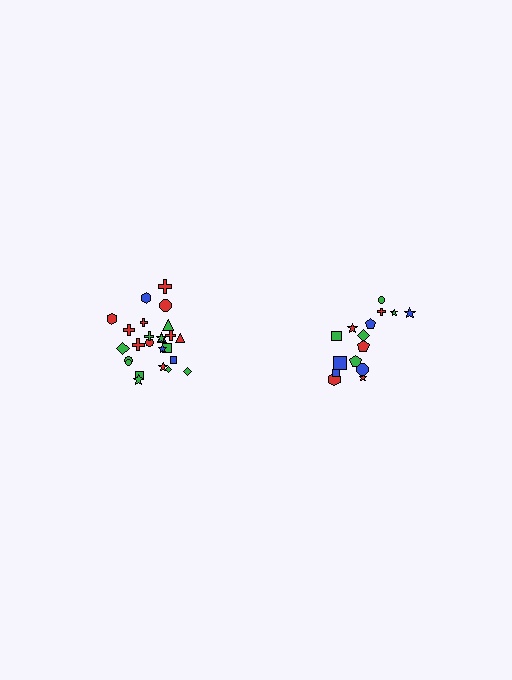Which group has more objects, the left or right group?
The left group.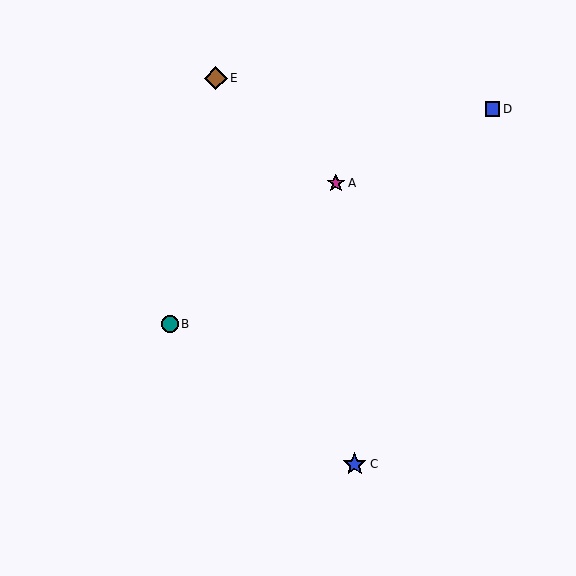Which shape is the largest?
The blue star (labeled C) is the largest.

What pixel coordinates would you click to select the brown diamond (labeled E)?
Click at (216, 78) to select the brown diamond E.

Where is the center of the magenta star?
The center of the magenta star is at (336, 183).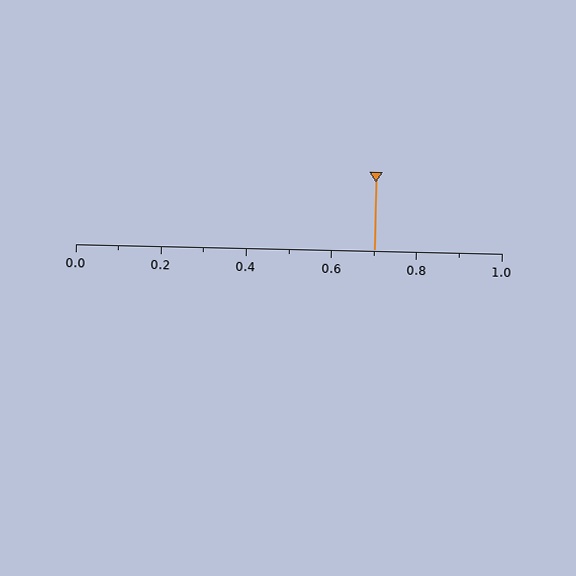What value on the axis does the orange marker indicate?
The marker indicates approximately 0.7.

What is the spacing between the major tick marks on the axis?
The major ticks are spaced 0.2 apart.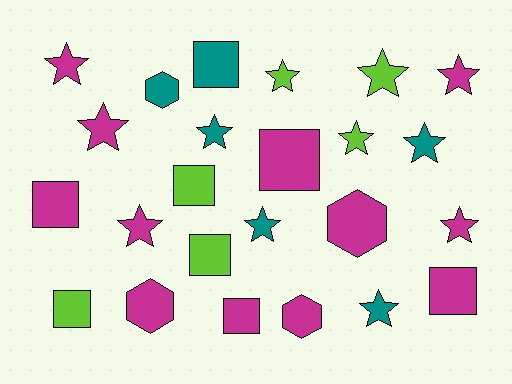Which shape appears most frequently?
Star, with 12 objects.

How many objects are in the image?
There are 24 objects.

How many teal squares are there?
There is 1 teal square.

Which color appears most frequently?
Magenta, with 12 objects.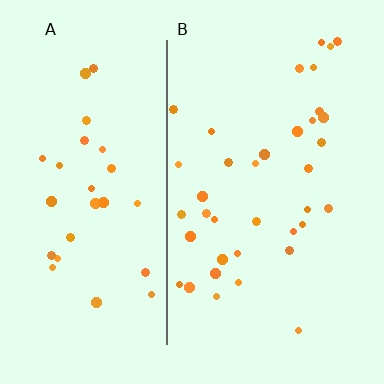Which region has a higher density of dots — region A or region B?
B (the right).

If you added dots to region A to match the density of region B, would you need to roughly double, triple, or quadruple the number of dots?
Approximately double.